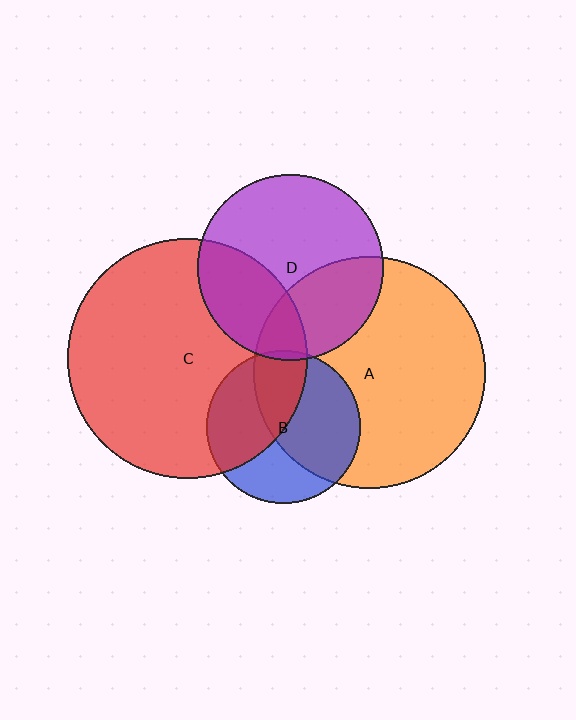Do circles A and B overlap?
Yes.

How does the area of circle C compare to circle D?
Approximately 1.7 times.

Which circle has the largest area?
Circle C (red).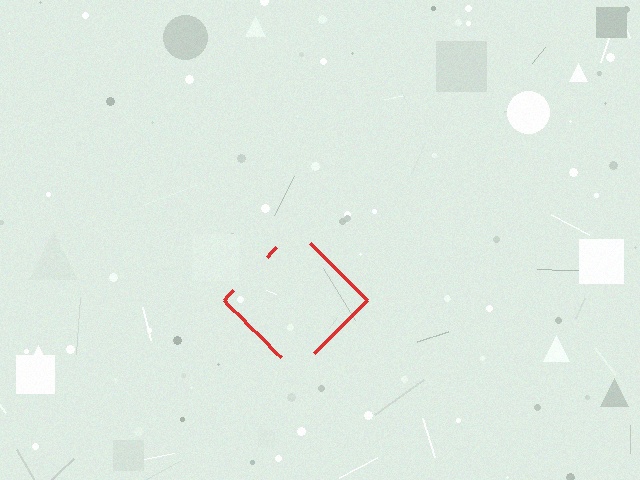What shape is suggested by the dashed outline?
The dashed outline suggests a diamond.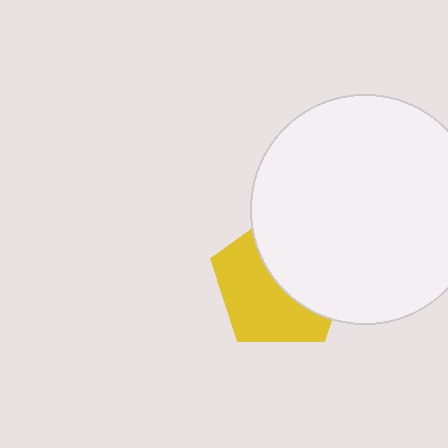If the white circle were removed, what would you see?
You would see the complete yellow pentagon.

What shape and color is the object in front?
The object in front is a white circle.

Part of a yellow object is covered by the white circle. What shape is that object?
It is a pentagon.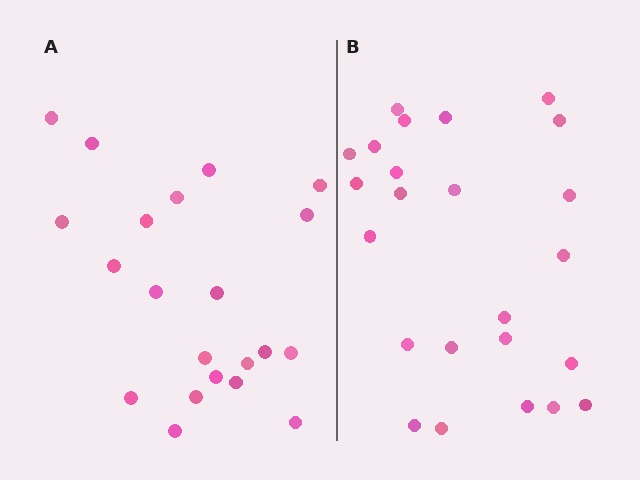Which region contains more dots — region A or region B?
Region B (the right region) has more dots.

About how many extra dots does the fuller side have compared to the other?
Region B has just a few more — roughly 2 or 3 more dots than region A.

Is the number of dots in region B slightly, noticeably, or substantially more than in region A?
Region B has only slightly more — the two regions are fairly close. The ratio is roughly 1.1 to 1.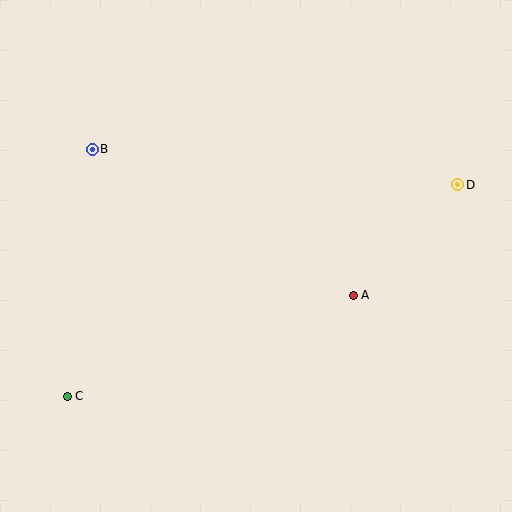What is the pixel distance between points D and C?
The distance between D and C is 444 pixels.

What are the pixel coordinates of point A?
Point A is at (353, 295).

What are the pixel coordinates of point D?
Point D is at (458, 185).